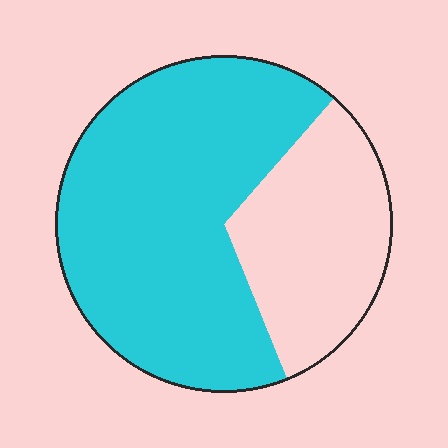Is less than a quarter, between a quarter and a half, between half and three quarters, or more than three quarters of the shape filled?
Between half and three quarters.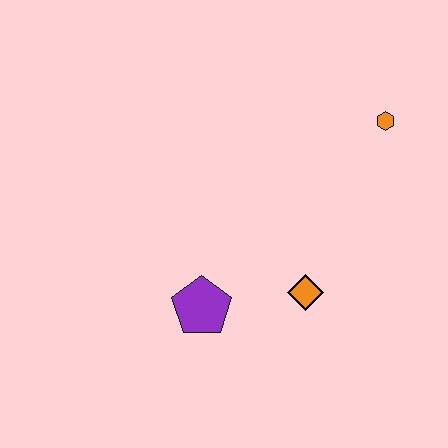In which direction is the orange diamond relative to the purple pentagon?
The orange diamond is to the right of the purple pentagon.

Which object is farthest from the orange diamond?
The orange hexagon is farthest from the orange diamond.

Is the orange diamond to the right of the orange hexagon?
No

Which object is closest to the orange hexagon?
The orange diamond is closest to the orange hexagon.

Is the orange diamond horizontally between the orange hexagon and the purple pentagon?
Yes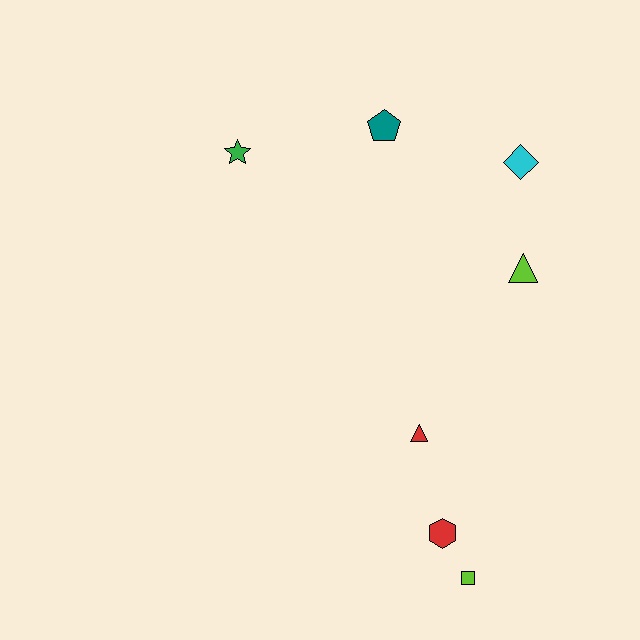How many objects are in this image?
There are 7 objects.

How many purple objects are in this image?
There are no purple objects.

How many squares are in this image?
There is 1 square.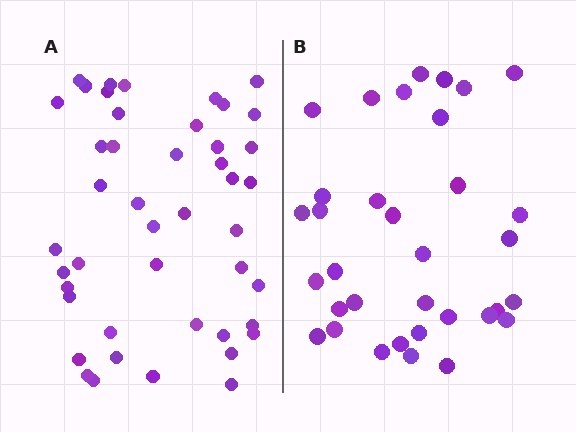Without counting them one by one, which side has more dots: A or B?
Region A (the left region) has more dots.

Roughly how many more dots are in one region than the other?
Region A has roughly 12 or so more dots than region B.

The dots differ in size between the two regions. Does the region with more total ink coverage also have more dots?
No. Region B has more total ink coverage because its dots are larger, but region A actually contains more individual dots. Total area can be misleading — the number of items is what matters here.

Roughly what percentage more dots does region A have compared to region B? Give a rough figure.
About 30% more.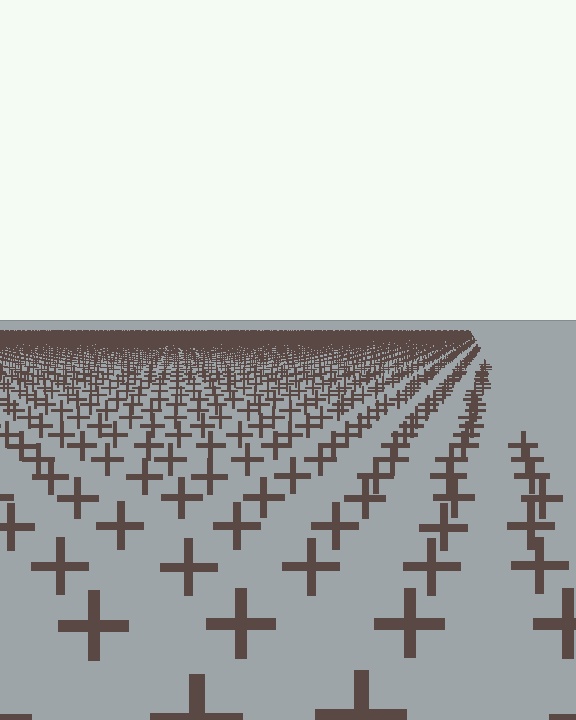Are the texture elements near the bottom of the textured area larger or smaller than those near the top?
Larger. Near the bottom, elements are closer to the viewer and appear at a bigger on-screen size.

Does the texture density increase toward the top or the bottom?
Density increases toward the top.